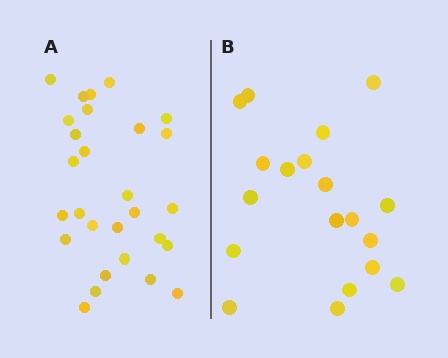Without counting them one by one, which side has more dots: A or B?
Region A (the left region) has more dots.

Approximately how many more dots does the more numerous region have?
Region A has roughly 8 or so more dots than region B.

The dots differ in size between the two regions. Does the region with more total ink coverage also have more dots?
No. Region B has more total ink coverage because its dots are larger, but region A actually contains more individual dots. Total area can be misleading — the number of items is what matters here.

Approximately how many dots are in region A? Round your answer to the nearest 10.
About 30 dots. (The exact count is 28, which rounds to 30.)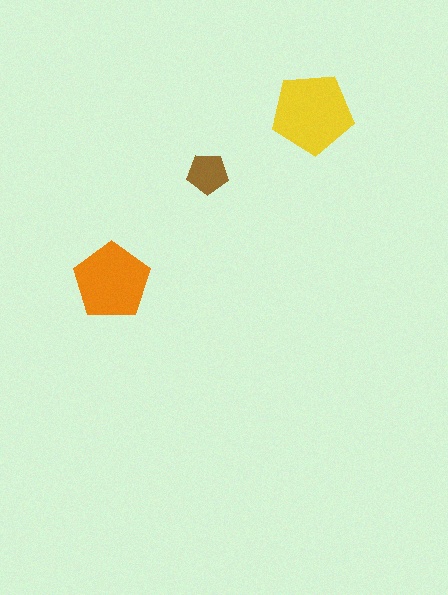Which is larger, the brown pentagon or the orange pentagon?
The orange one.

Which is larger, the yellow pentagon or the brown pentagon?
The yellow one.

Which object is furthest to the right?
The yellow pentagon is rightmost.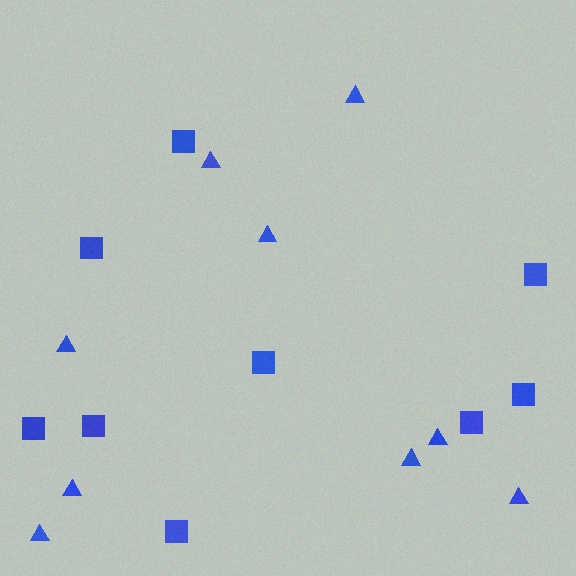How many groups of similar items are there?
There are 2 groups: one group of squares (9) and one group of triangles (9).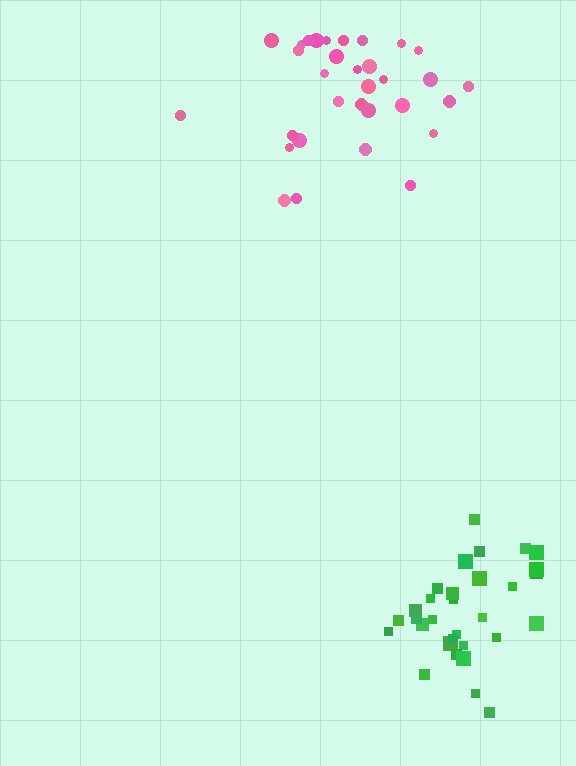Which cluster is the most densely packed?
Green.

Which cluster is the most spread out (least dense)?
Pink.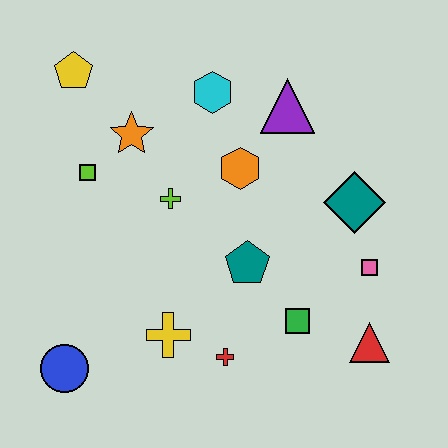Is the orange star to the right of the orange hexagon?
No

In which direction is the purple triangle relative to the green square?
The purple triangle is above the green square.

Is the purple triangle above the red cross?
Yes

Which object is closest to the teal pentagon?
The green square is closest to the teal pentagon.